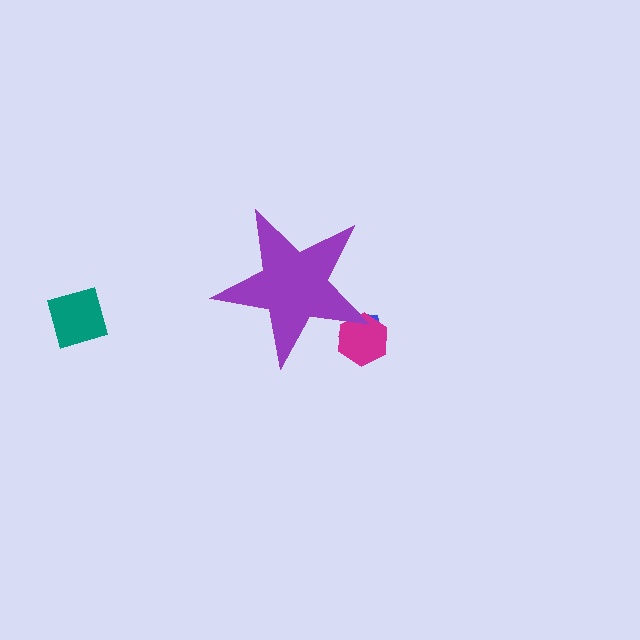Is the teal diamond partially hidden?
No, the teal diamond is fully visible.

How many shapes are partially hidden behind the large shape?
2 shapes are partially hidden.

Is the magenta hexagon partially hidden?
Yes, the magenta hexagon is partially hidden behind the purple star.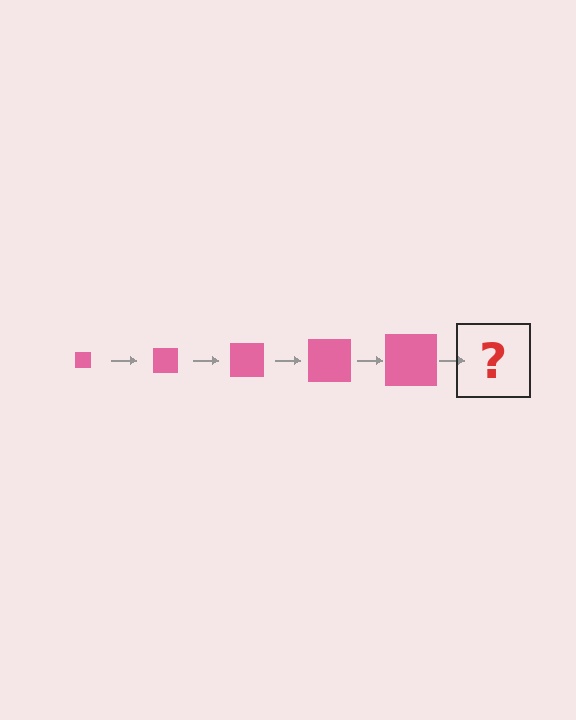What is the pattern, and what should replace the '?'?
The pattern is that the square gets progressively larger each step. The '?' should be a pink square, larger than the previous one.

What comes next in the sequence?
The next element should be a pink square, larger than the previous one.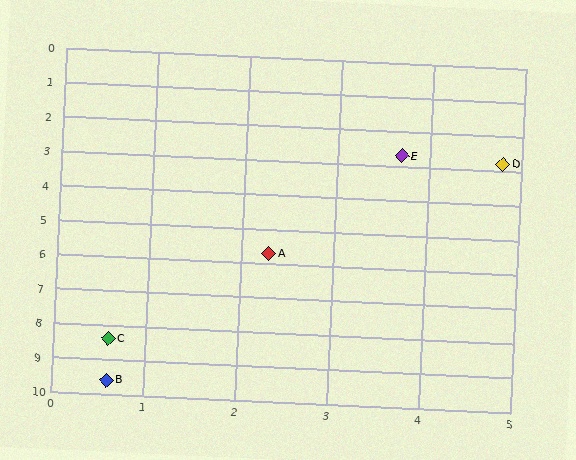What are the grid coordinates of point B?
Point B is at approximately (0.6, 9.6).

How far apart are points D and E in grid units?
Points D and E are about 1.1 grid units apart.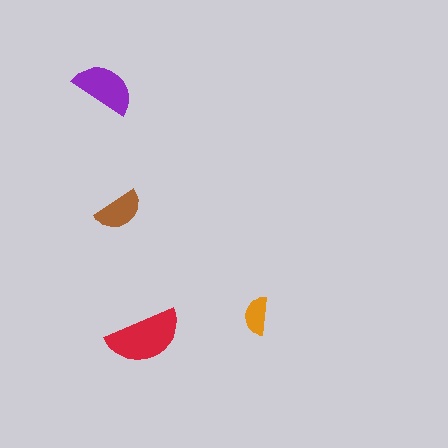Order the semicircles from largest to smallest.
the red one, the purple one, the brown one, the orange one.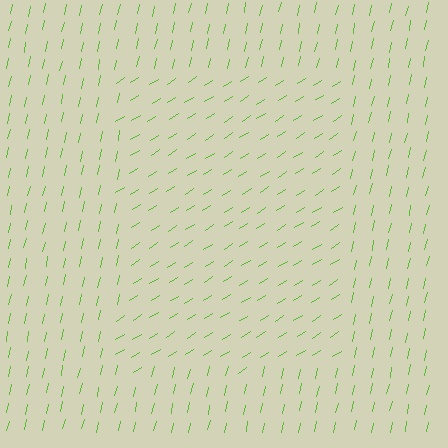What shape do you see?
I see a rectangle.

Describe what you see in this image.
The image is filled with small lime line segments. A rectangle region in the image has lines oriented differently from the surrounding lines, creating a visible texture boundary.